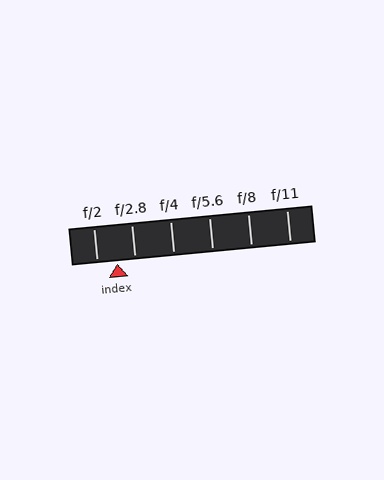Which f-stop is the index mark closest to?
The index mark is closest to f/2.8.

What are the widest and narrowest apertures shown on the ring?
The widest aperture shown is f/2 and the narrowest is f/11.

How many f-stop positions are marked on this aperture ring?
There are 6 f-stop positions marked.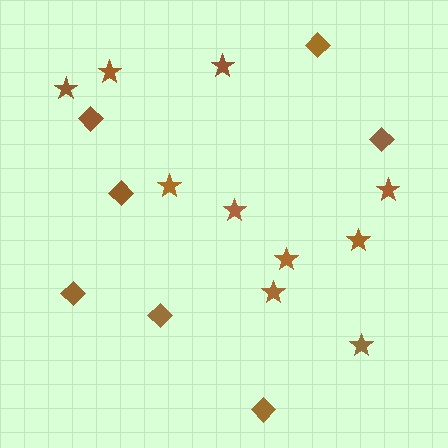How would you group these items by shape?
There are 2 groups: one group of stars (10) and one group of diamonds (7).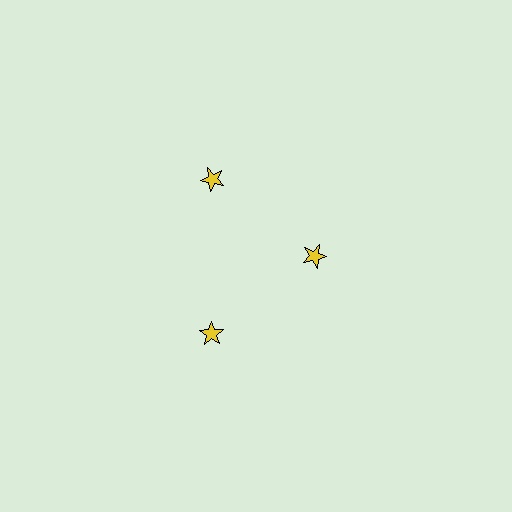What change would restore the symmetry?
The symmetry would be restored by moving it outward, back onto the ring so that all 3 stars sit at equal angles and equal distance from the center.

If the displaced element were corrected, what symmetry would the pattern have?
It would have 3-fold rotational symmetry — the pattern would map onto itself every 120 degrees.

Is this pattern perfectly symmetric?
No. The 3 yellow stars are arranged in a ring, but one element near the 3 o'clock position is pulled inward toward the center, breaking the 3-fold rotational symmetry.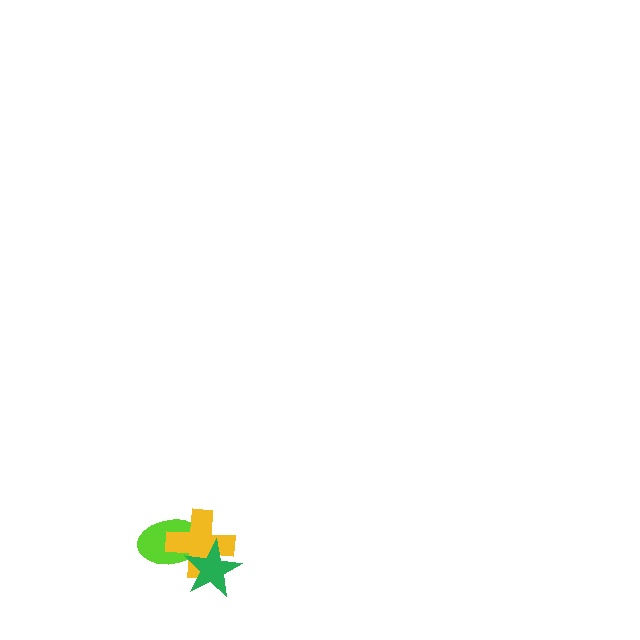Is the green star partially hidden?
No, no other shape covers it.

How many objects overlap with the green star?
2 objects overlap with the green star.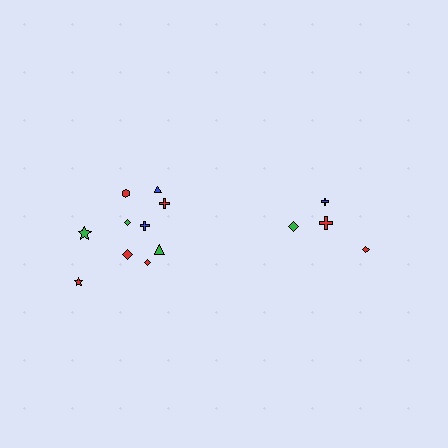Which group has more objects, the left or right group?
The left group.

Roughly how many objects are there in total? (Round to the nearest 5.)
Roughly 15 objects in total.